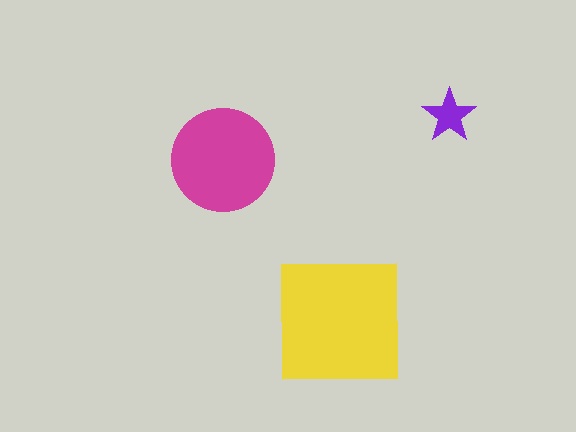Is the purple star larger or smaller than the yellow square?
Smaller.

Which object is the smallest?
The purple star.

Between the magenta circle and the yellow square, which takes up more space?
The yellow square.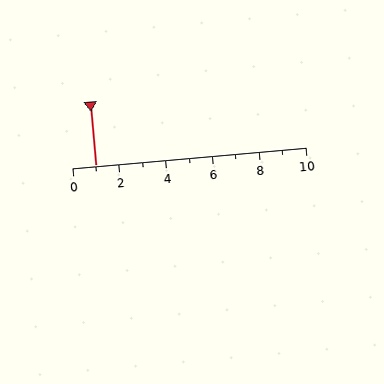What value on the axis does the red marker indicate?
The marker indicates approximately 1.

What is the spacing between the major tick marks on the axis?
The major ticks are spaced 2 apart.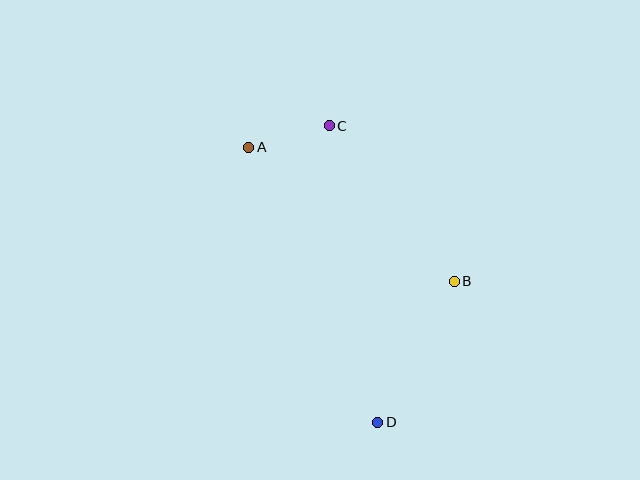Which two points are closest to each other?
Points A and C are closest to each other.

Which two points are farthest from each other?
Points A and D are farthest from each other.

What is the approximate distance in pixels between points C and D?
The distance between C and D is approximately 300 pixels.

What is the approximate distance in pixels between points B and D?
The distance between B and D is approximately 160 pixels.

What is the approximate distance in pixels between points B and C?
The distance between B and C is approximately 200 pixels.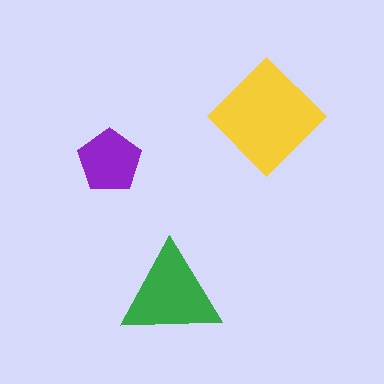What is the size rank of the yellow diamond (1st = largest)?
1st.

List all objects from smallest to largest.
The purple pentagon, the green triangle, the yellow diamond.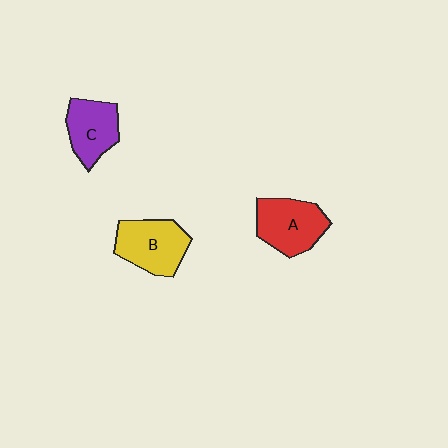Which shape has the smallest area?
Shape C (purple).